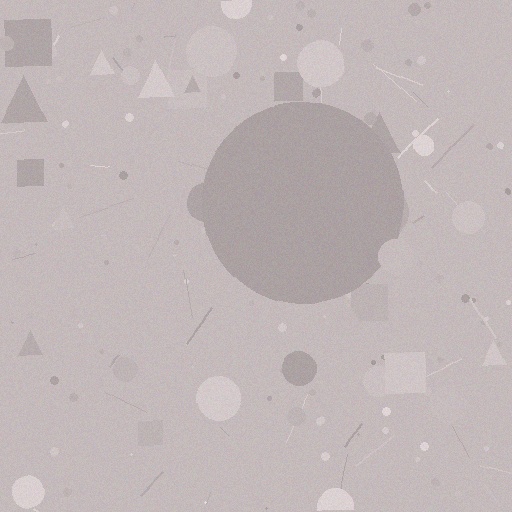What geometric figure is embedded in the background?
A circle is embedded in the background.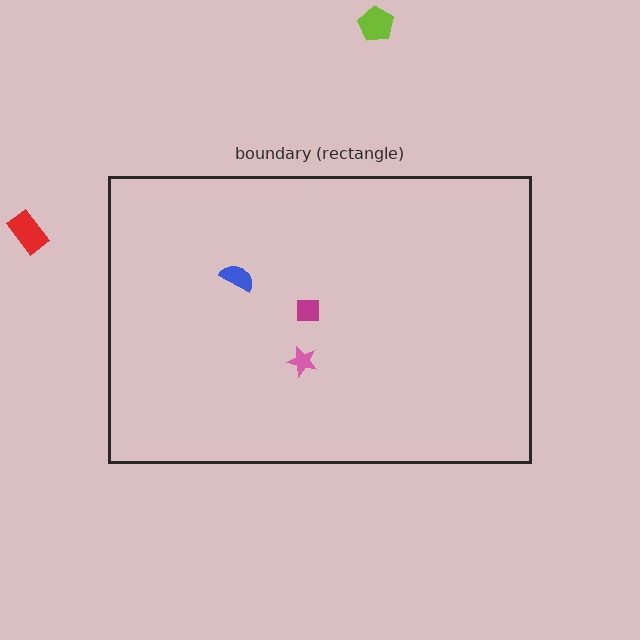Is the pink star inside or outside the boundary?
Inside.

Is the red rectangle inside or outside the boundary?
Outside.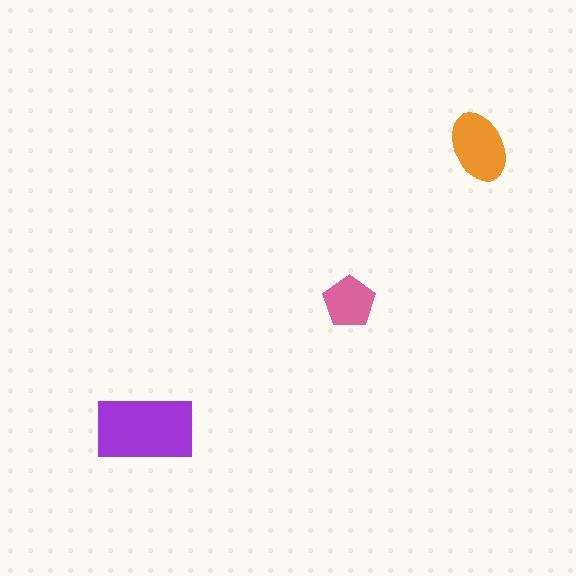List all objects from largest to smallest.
The purple rectangle, the orange ellipse, the pink pentagon.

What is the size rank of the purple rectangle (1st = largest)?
1st.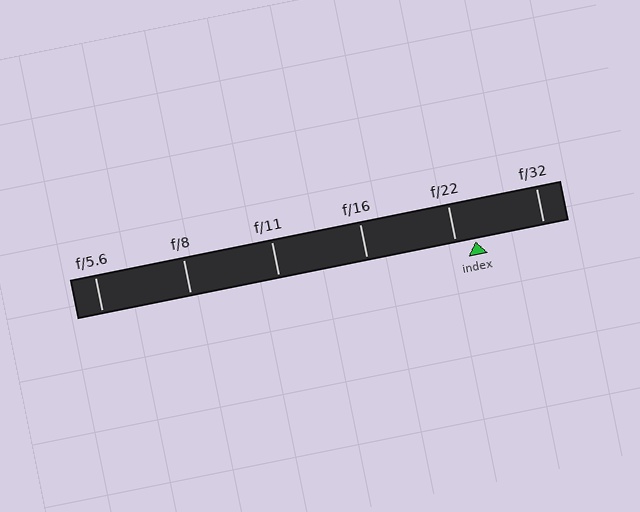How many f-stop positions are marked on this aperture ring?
There are 6 f-stop positions marked.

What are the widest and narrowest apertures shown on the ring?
The widest aperture shown is f/5.6 and the narrowest is f/32.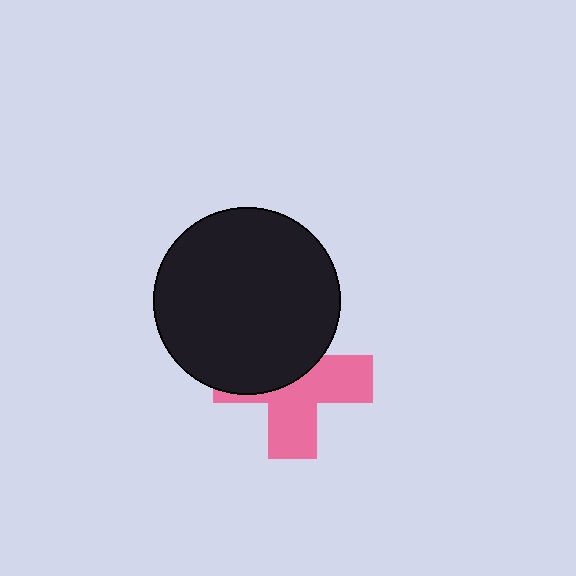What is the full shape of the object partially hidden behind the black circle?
The partially hidden object is a pink cross.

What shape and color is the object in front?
The object in front is a black circle.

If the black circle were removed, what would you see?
You would see the complete pink cross.